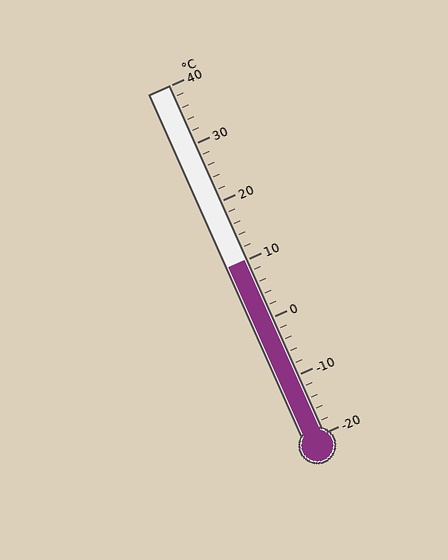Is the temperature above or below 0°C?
The temperature is above 0°C.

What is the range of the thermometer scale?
The thermometer scale ranges from -20°C to 40°C.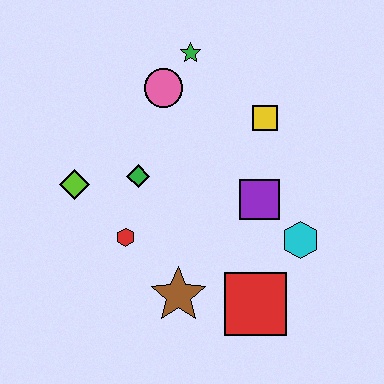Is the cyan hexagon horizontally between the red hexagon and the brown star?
No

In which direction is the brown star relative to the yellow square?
The brown star is below the yellow square.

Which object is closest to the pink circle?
The green star is closest to the pink circle.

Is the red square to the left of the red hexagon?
No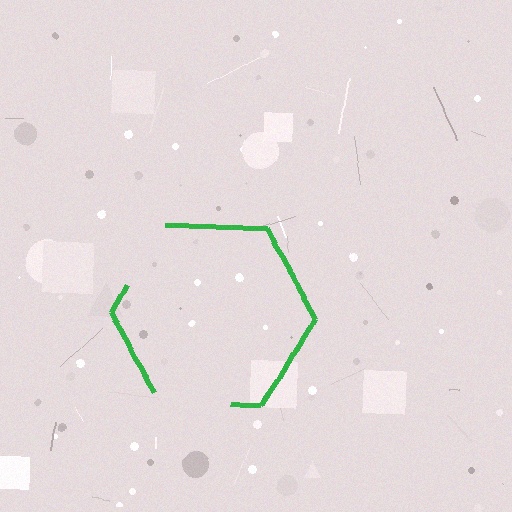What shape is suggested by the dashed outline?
The dashed outline suggests a hexagon.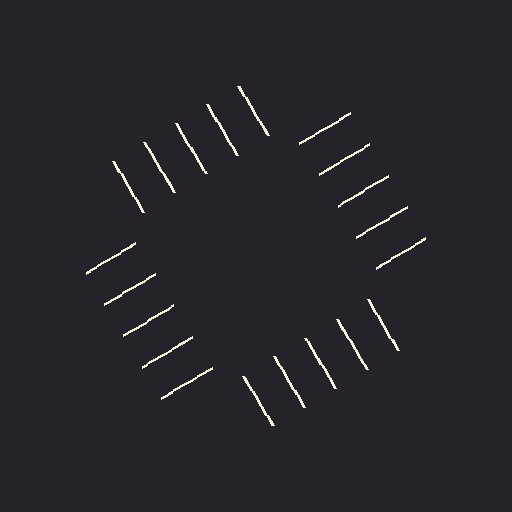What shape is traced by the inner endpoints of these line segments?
An illusory square — the line segments terminate on its edges but no continuous stroke is drawn.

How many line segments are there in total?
20 — 5 along each of the 4 edges.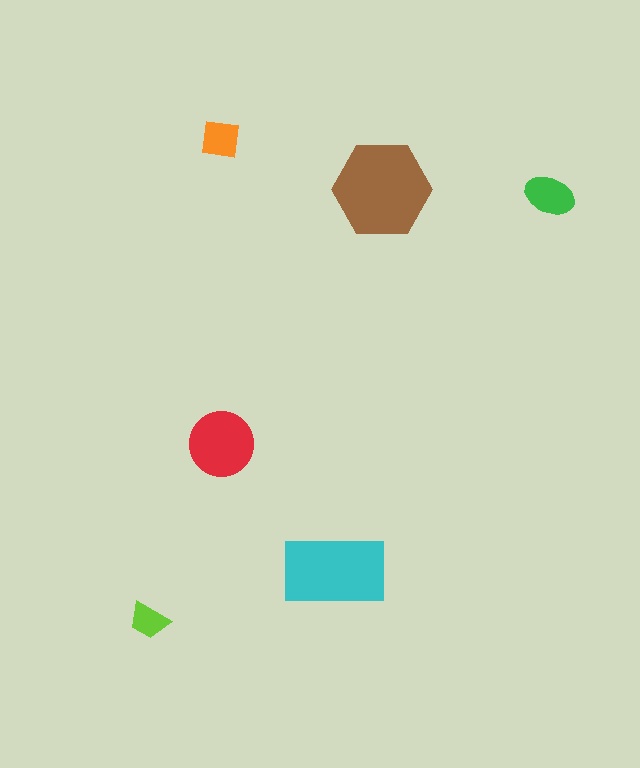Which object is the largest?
The brown hexagon.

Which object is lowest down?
The lime trapezoid is bottommost.